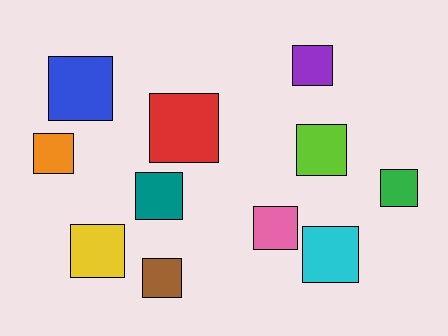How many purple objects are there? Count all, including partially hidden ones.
There is 1 purple object.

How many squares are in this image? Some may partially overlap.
There are 11 squares.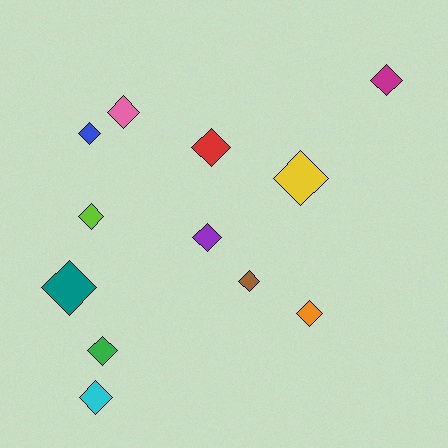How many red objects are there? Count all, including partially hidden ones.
There is 1 red object.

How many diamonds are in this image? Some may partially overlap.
There are 12 diamonds.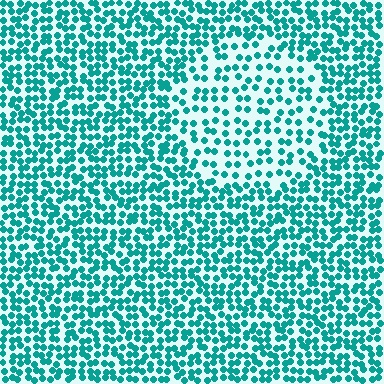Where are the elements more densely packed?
The elements are more densely packed outside the circle boundary.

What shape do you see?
I see a circle.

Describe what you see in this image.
The image contains small teal elements arranged at two different densities. A circle-shaped region is visible where the elements are less densely packed than the surrounding area.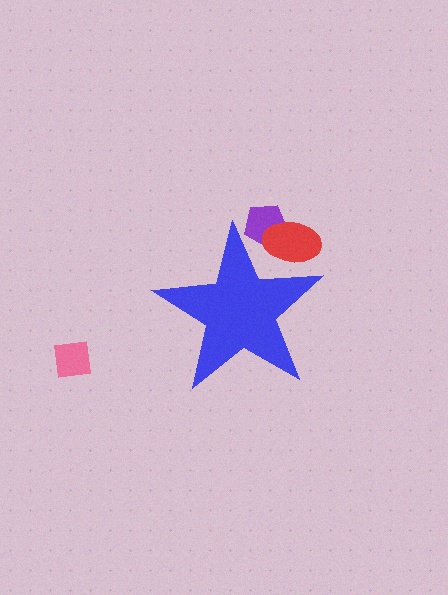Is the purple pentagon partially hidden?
Yes, the purple pentagon is partially hidden behind the blue star.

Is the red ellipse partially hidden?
Yes, the red ellipse is partially hidden behind the blue star.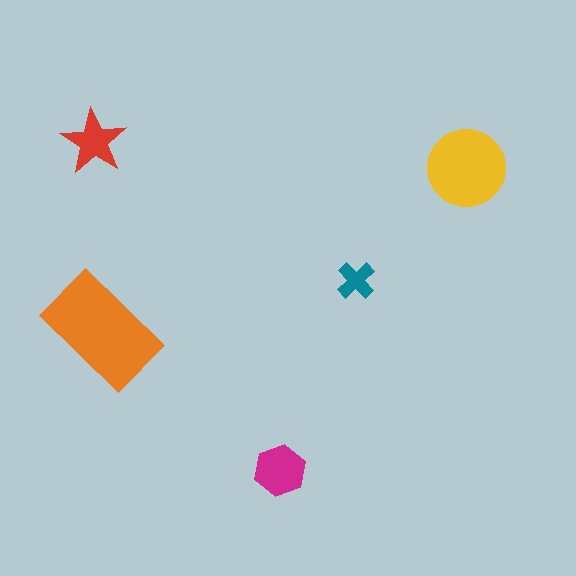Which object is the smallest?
The teal cross.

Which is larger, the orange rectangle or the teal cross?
The orange rectangle.